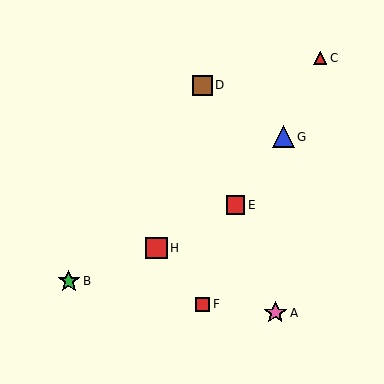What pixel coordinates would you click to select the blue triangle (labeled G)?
Click at (283, 137) to select the blue triangle G.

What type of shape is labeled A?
Shape A is a pink star.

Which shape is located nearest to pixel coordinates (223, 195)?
The red square (labeled E) at (235, 205) is nearest to that location.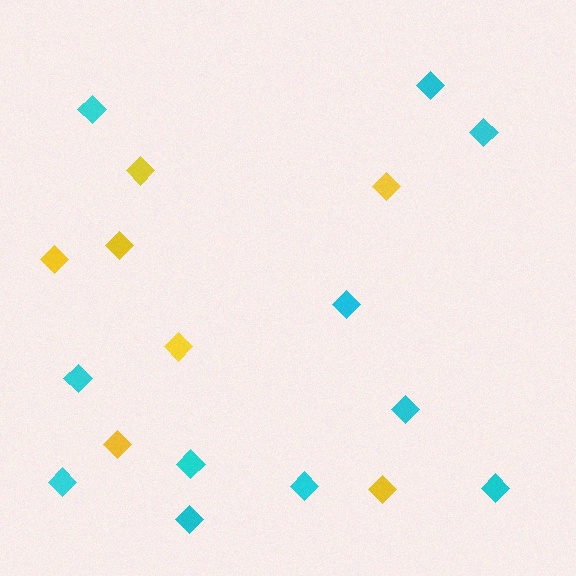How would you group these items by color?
There are 2 groups: one group of cyan diamonds (11) and one group of yellow diamonds (7).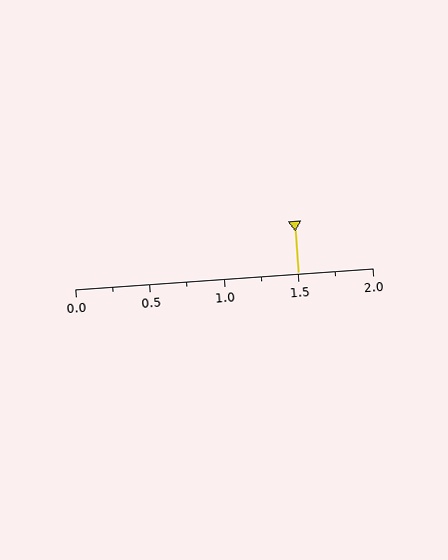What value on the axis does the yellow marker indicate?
The marker indicates approximately 1.5.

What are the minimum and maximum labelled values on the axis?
The axis runs from 0.0 to 2.0.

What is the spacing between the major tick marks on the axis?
The major ticks are spaced 0.5 apart.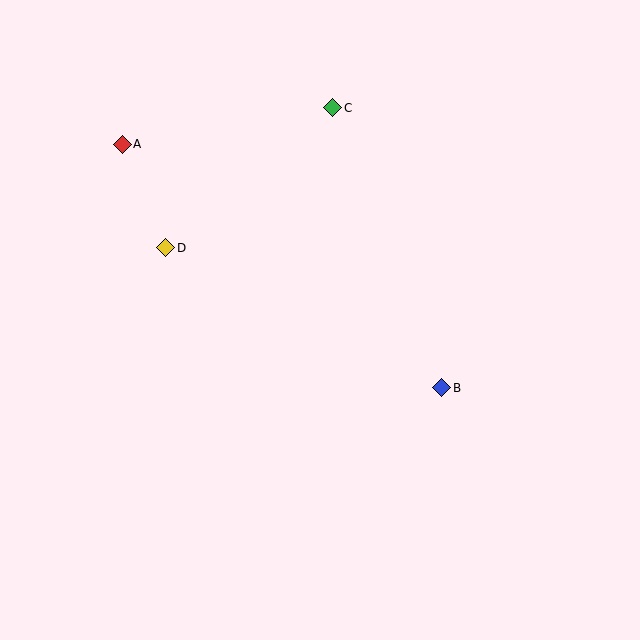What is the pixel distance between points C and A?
The distance between C and A is 214 pixels.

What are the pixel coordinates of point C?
Point C is at (333, 108).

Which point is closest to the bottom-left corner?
Point D is closest to the bottom-left corner.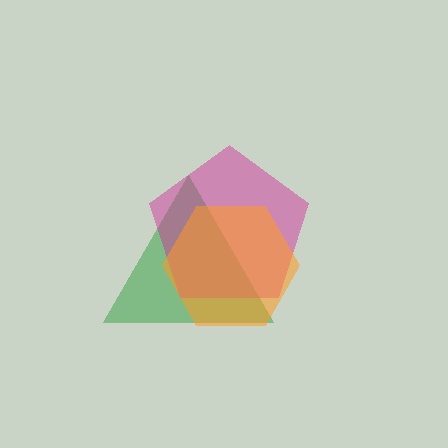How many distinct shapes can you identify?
There are 3 distinct shapes: a green triangle, a magenta pentagon, an orange hexagon.